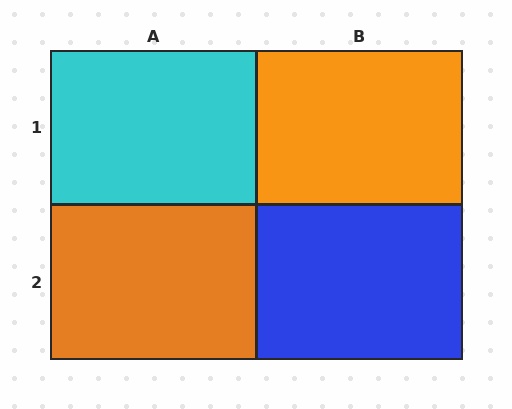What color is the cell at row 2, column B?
Blue.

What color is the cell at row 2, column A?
Orange.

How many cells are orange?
2 cells are orange.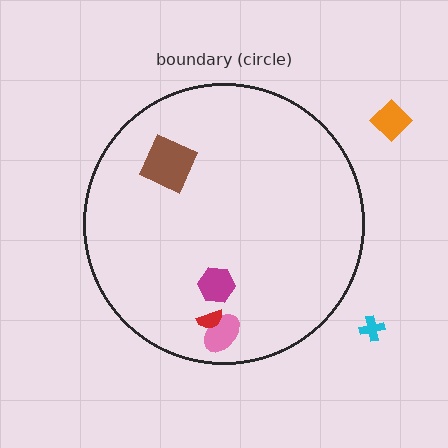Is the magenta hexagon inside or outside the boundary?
Inside.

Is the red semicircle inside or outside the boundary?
Inside.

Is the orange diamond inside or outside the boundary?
Outside.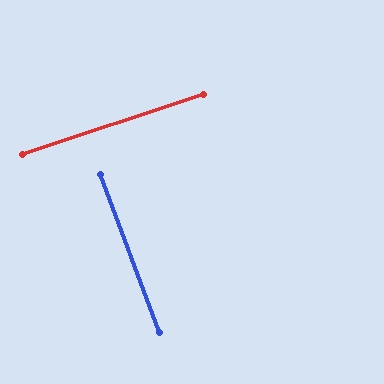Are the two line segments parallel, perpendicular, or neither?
Perpendicular — they meet at approximately 88°.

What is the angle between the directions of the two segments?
Approximately 88 degrees.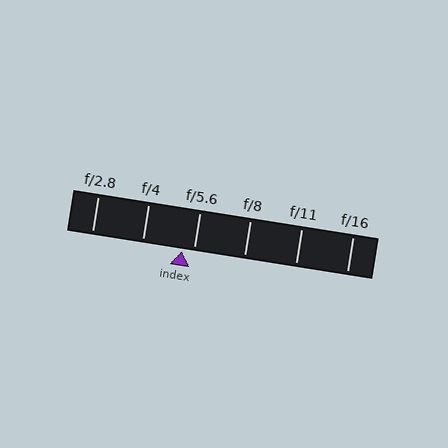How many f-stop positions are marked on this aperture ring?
There are 6 f-stop positions marked.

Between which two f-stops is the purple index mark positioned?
The index mark is between f/4 and f/5.6.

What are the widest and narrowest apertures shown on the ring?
The widest aperture shown is f/2.8 and the narrowest is f/16.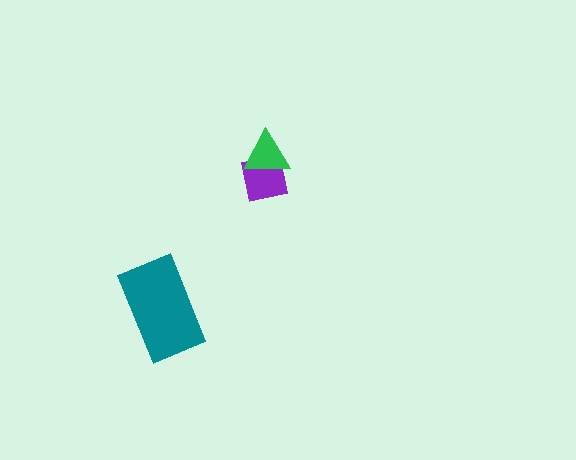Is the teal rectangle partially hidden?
No, no other shape covers it.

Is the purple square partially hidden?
Yes, it is partially covered by another shape.